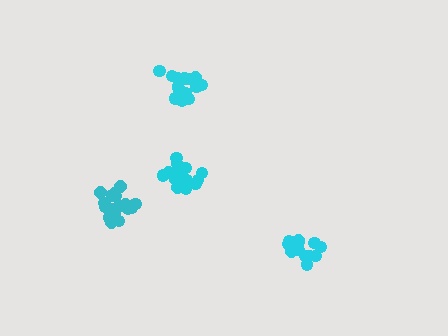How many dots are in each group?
Group 1: 18 dots, Group 2: 21 dots, Group 3: 15 dots, Group 4: 19 dots (73 total).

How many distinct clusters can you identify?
There are 4 distinct clusters.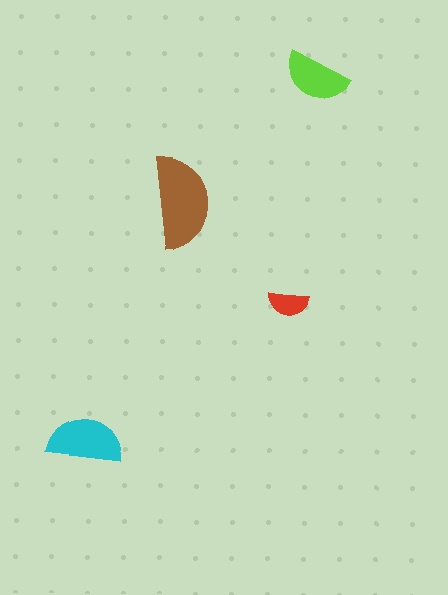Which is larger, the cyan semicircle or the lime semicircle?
The cyan one.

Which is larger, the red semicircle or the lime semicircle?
The lime one.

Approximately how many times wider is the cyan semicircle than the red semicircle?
About 2 times wider.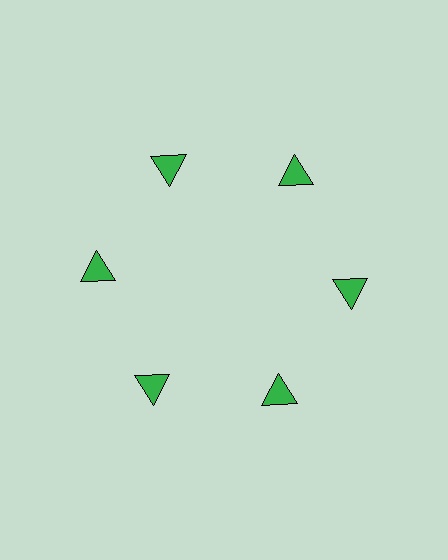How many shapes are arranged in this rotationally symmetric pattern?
There are 6 shapes, arranged in 6 groups of 1.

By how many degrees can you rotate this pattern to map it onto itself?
The pattern maps onto itself every 60 degrees of rotation.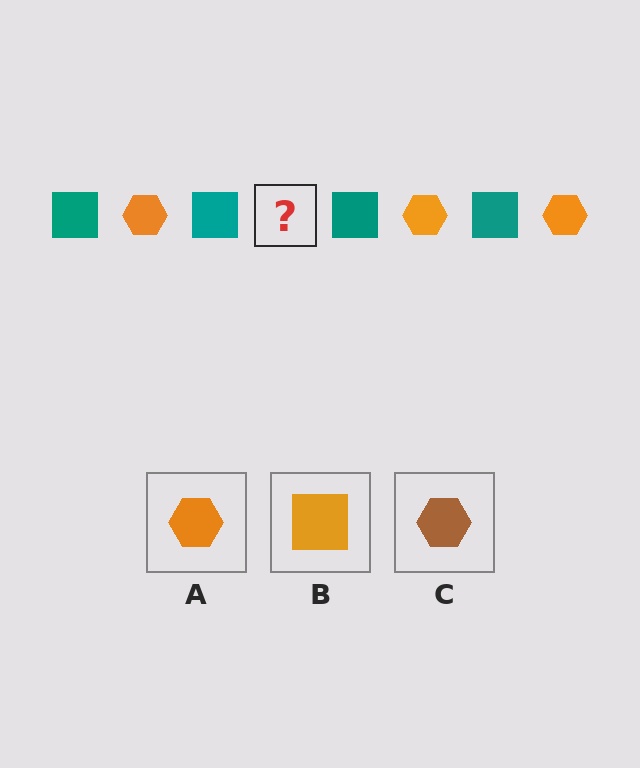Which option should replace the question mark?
Option A.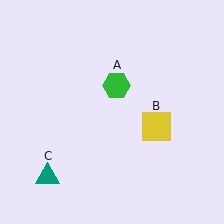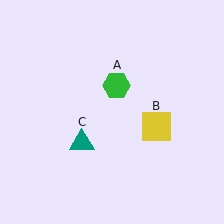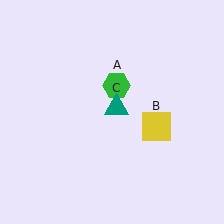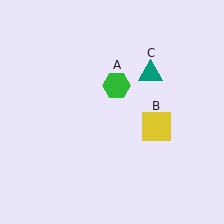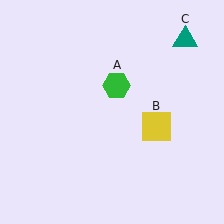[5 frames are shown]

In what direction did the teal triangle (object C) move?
The teal triangle (object C) moved up and to the right.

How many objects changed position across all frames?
1 object changed position: teal triangle (object C).